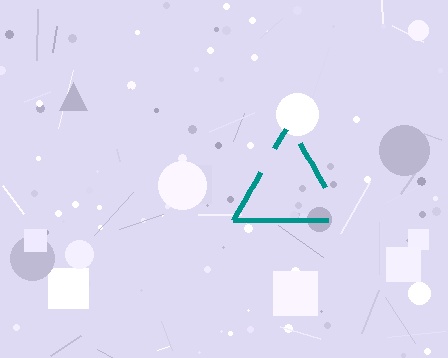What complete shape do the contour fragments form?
The contour fragments form a triangle.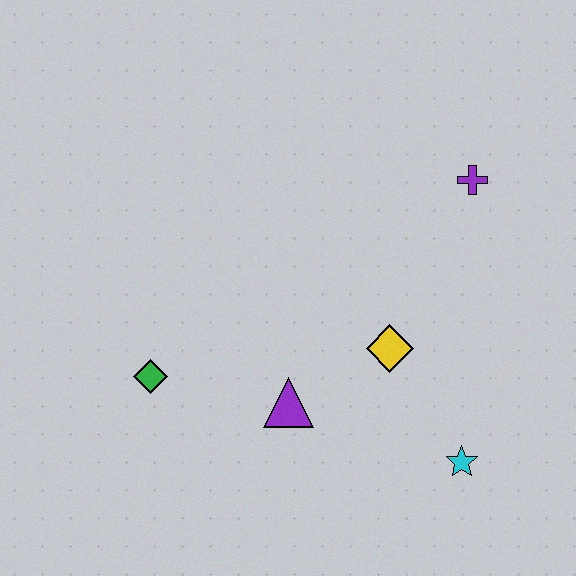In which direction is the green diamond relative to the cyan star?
The green diamond is to the left of the cyan star.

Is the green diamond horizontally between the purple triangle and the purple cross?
No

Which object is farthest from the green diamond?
The purple cross is farthest from the green diamond.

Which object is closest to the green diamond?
The purple triangle is closest to the green diamond.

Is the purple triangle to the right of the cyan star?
No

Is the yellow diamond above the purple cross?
No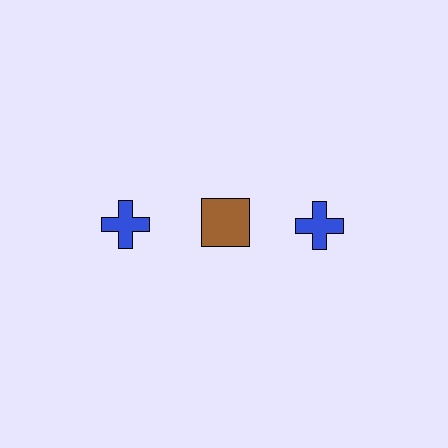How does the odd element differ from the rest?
It differs in both color (brown instead of blue) and shape (square instead of cross).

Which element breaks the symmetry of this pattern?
The brown square in the top row, second from left column breaks the symmetry. All other shapes are blue crosses.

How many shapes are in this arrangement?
There are 3 shapes arranged in a grid pattern.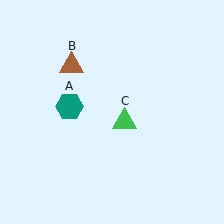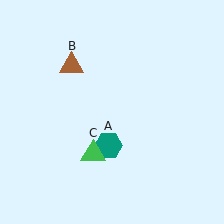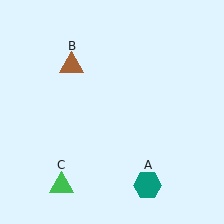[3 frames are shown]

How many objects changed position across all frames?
2 objects changed position: teal hexagon (object A), green triangle (object C).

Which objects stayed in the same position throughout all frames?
Brown triangle (object B) remained stationary.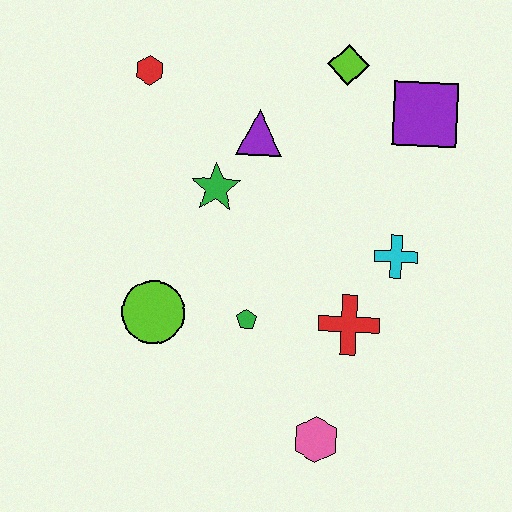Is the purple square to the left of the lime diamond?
No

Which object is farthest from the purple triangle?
The pink hexagon is farthest from the purple triangle.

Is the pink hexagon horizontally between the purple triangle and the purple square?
Yes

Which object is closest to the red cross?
The cyan cross is closest to the red cross.